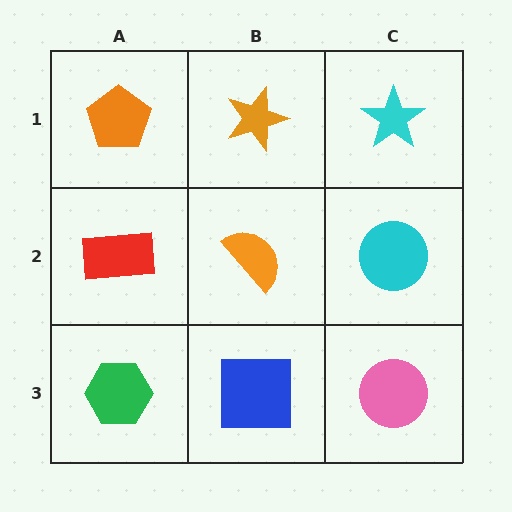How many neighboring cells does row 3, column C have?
2.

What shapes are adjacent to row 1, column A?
A red rectangle (row 2, column A), an orange star (row 1, column B).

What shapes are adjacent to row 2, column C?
A cyan star (row 1, column C), a pink circle (row 3, column C), an orange semicircle (row 2, column B).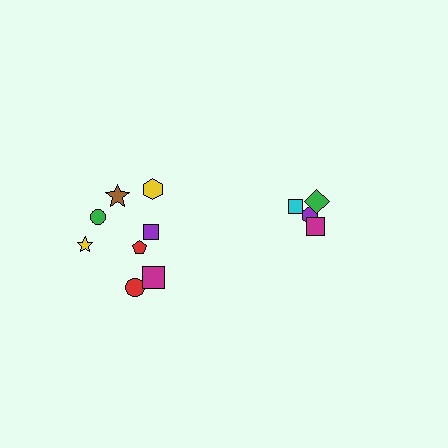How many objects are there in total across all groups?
There are 12 objects.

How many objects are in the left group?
There are 8 objects.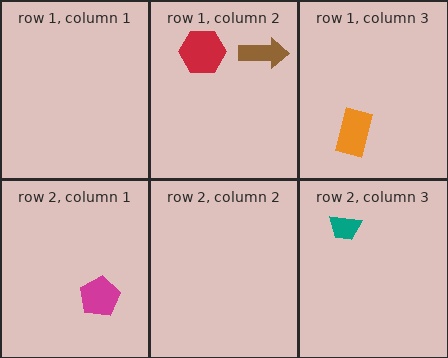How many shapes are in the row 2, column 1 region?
1.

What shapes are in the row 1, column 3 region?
The orange rectangle.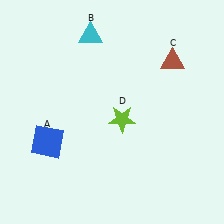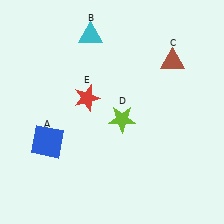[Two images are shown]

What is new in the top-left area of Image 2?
A red star (E) was added in the top-left area of Image 2.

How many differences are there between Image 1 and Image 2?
There is 1 difference between the two images.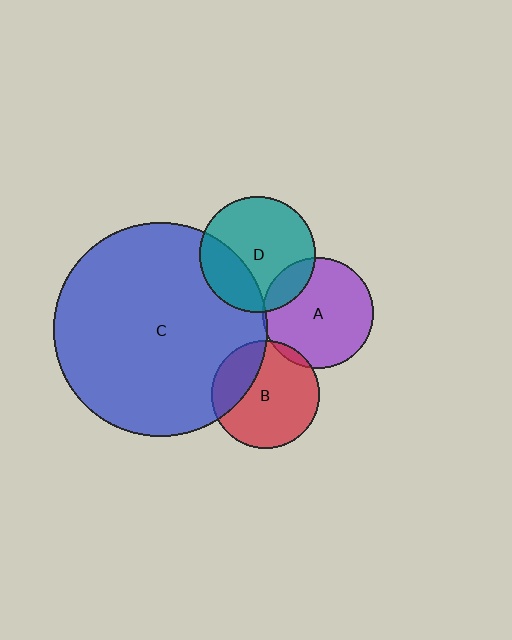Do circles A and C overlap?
Yes.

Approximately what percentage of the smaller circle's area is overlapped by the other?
Approximately 5%.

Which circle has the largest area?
Circle C (blue).